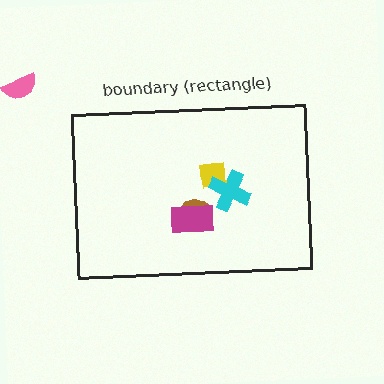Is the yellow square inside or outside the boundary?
Inside.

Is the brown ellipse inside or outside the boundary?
Inside.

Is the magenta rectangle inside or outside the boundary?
Inside.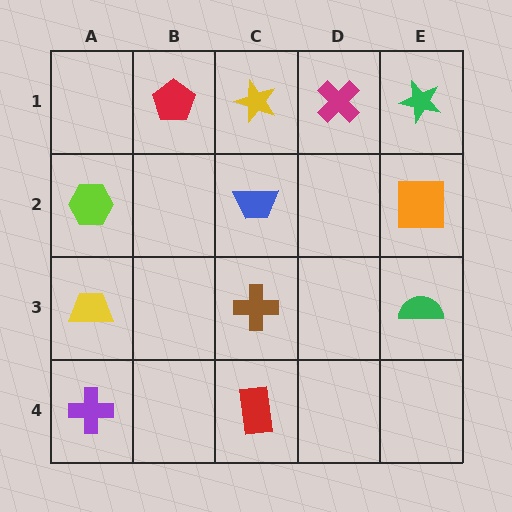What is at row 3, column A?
A yellow trapezoid.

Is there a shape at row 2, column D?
No, that cell is empty.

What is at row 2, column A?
A lime hexagon.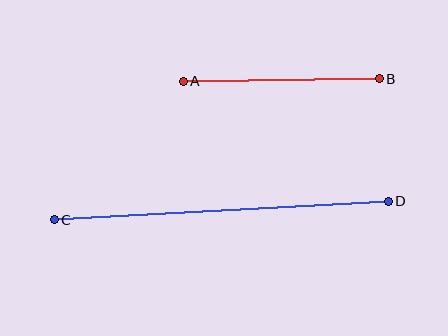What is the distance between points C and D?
The distance is approximately 335 pixels.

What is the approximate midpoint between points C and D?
The midpoint is at approximately (221, 211) pixels.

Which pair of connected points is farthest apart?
Points C and D are farthest apart.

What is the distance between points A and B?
The distance is approximately 196 pixels.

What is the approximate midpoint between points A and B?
The midpoint is at approximately (281, 80) pixels.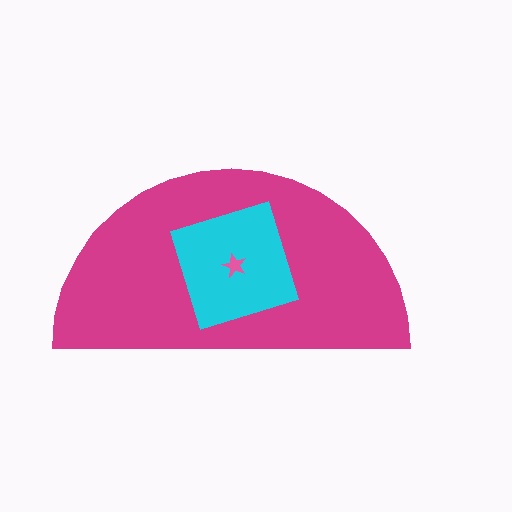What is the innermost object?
The pink star.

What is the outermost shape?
The magenta semicircle.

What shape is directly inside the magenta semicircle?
The cyan square.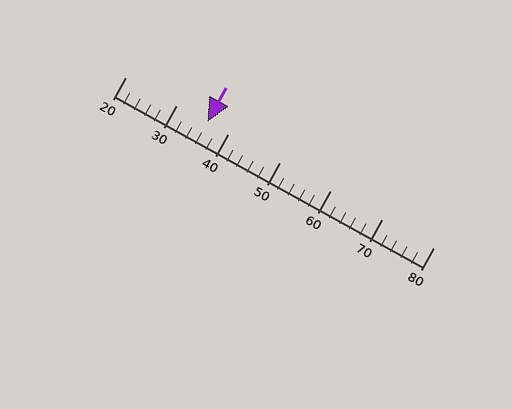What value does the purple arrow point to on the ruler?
The purple arrow points to approximately 36.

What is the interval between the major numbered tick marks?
The major tick marks are spaced 10 units apart.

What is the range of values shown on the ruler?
The ruler shows values from 20 to 80.